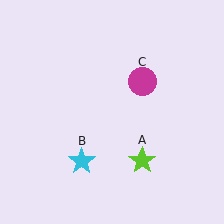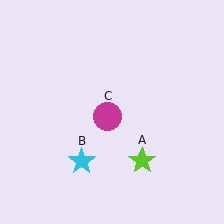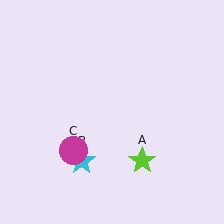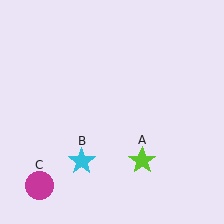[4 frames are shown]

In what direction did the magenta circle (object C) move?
The magenta circle (object C) moved down and to the left.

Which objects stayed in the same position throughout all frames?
Lime star (object A) and cyan star (object B) remained stationary.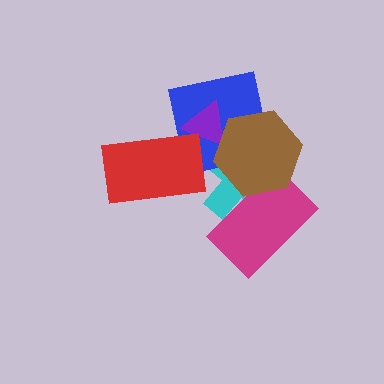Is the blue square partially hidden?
Yes, it is partially covered by another shape.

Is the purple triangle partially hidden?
Yes, it is partially covered by another shape.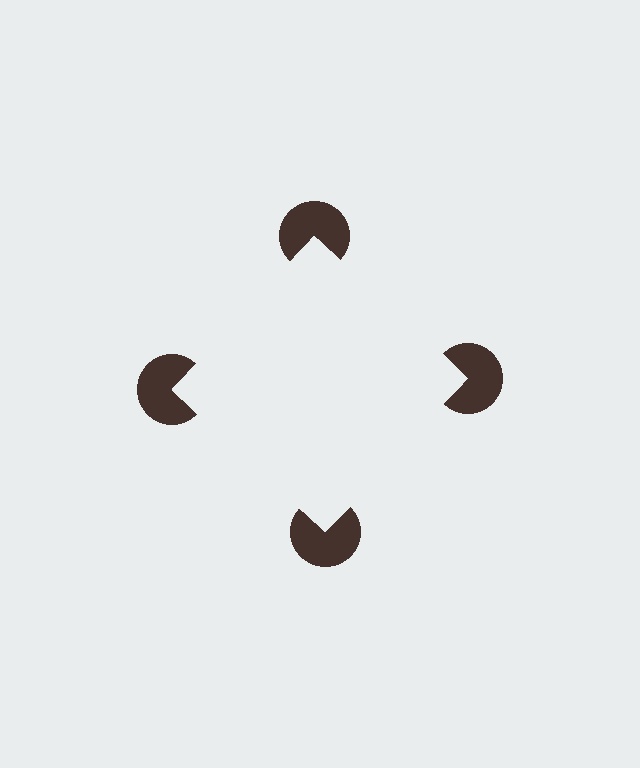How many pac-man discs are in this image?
There are 4 — one at each vertex of the illusory square.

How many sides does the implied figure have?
4 sides.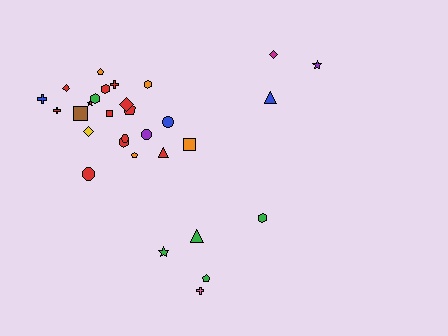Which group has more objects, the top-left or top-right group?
The top-left group.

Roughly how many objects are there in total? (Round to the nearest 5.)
Roughly 30 objects in total.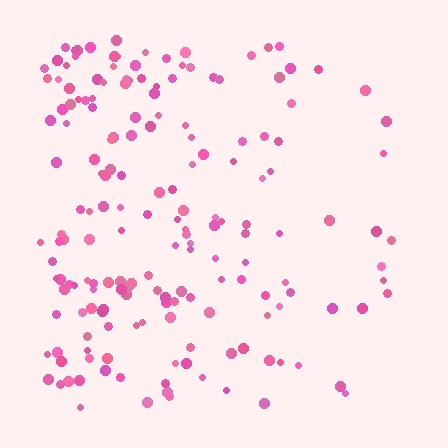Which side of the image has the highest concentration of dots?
The left.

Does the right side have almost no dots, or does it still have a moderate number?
Still a moderate number, just noticeably fewer than the left.